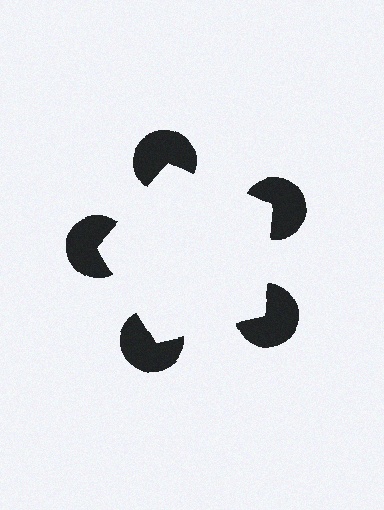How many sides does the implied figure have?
5 sides.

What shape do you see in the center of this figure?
An illusory pentagon — its edges are inferred from the aligned wedge cuts in the pac-man discs, not physically drawn.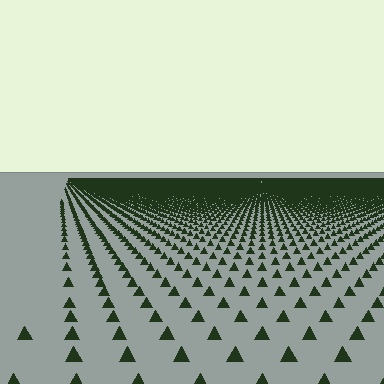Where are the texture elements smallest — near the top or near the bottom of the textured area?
Near the top.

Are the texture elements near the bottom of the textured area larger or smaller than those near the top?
Larger. Near the bottom, elements are closer to the viewer and appear at a bigger on-screen size.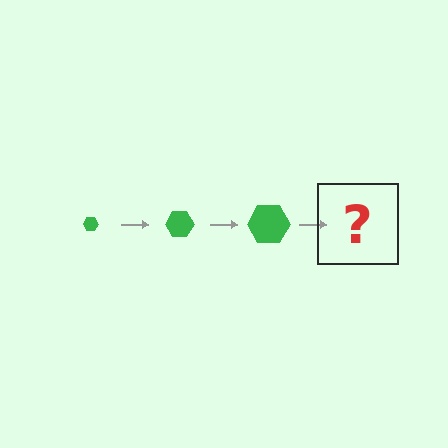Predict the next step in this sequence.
The next step is a green hexagon, larger than the previous one.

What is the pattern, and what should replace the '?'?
The pattern is that the hexagon gets progressively larger each step. The '?' should be a green hexagon, larger than the previous one.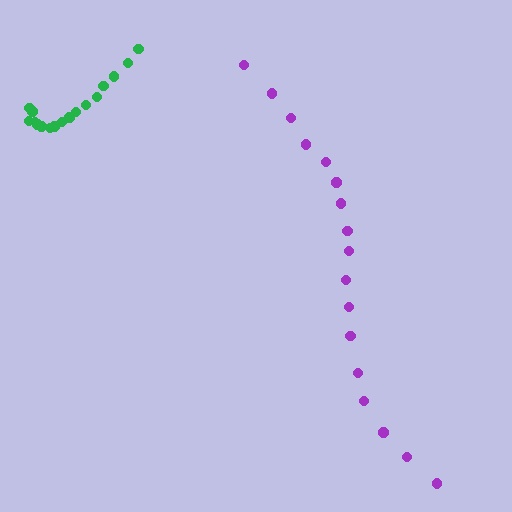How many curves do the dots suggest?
There are 2 distinct paths.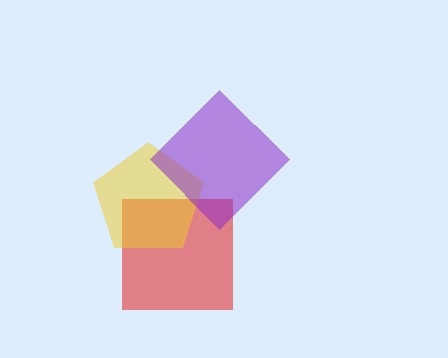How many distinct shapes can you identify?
There are 3 distinct shapes: a red square, a yellow pentagon, a purple diamond.